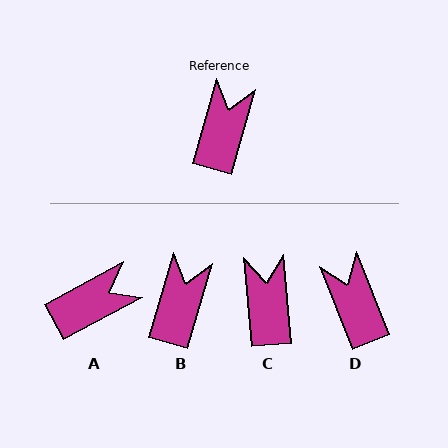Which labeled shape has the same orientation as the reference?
B.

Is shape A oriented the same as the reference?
No, it is off by about 46 degrees.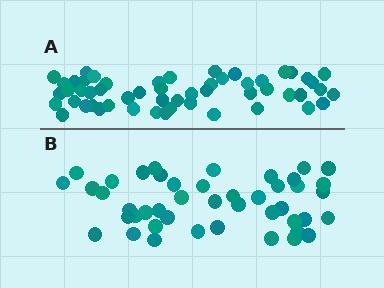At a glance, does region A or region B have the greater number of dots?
Region A (the top region) has more dots.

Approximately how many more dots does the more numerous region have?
Region A has roughly 8 or so more dots than region B.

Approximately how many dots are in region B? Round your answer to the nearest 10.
About 40 dots. (The exact count is 45, which rounds to 40.)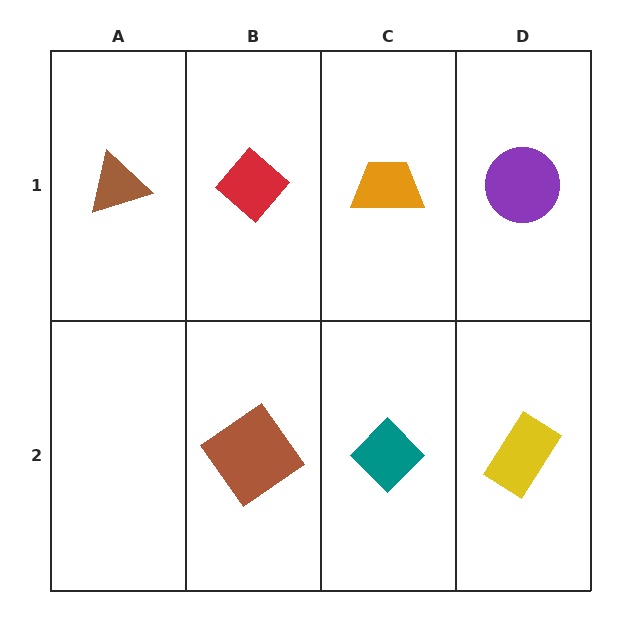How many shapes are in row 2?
3 shapes.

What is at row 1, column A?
A brown triangle.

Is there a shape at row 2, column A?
No, that cell is empty.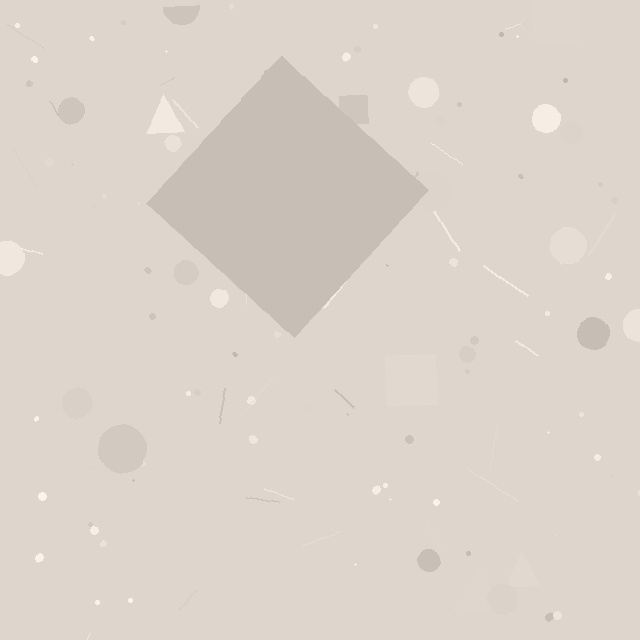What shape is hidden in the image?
A diamond is hidden in the image.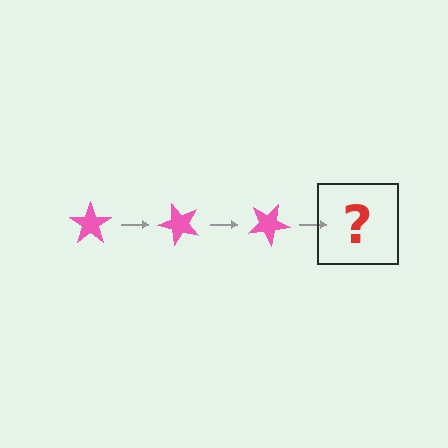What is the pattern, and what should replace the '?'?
The pattern is that the star rotates 50 degrees each step. The '?' should be a pink star rotated 150 degrees.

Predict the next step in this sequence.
The next step is a pink star rotated 150 degrees.